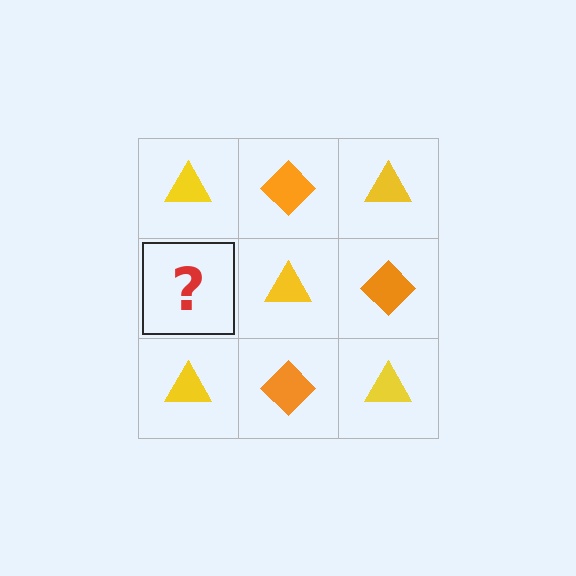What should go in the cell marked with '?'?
The missing cell should contain an orange diamond.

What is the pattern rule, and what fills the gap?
The rule is that it alternates yellow triangle and orange diamond in a checkerboard pattern. The gap should be filled with an orange diamond.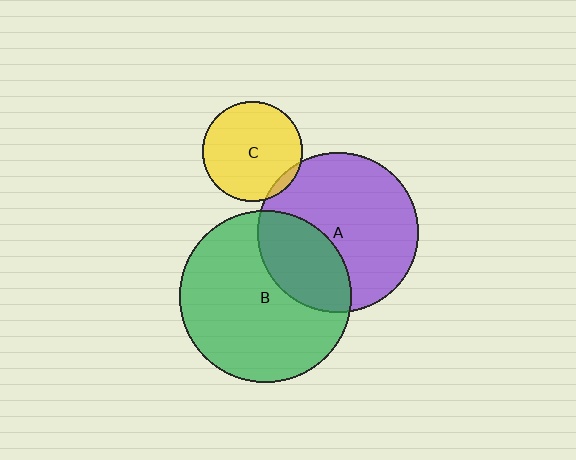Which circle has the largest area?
Circle B (green).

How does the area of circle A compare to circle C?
Approximately 2.6 times.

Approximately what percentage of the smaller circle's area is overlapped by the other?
Approximately 5%.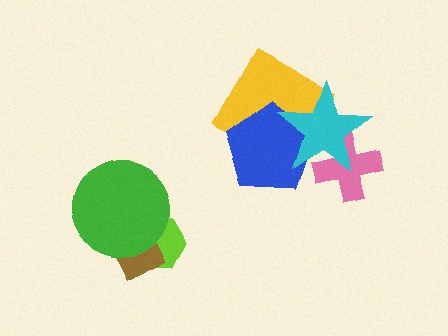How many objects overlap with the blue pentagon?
2 objects overlap with the blue pentagon.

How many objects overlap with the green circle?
2 objects overlap with the green circle.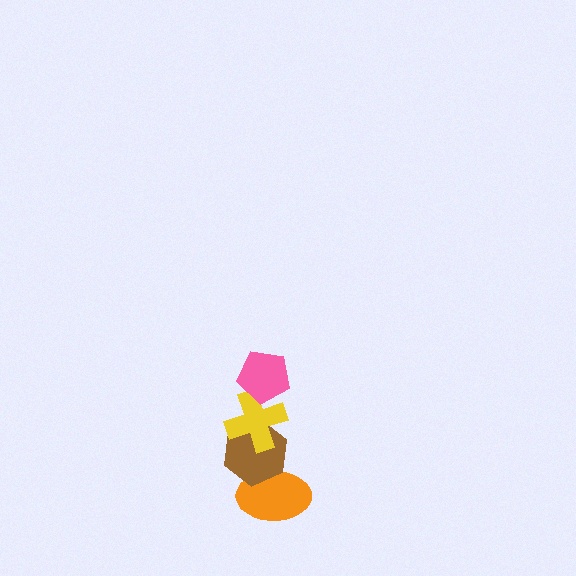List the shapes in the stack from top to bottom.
From top to bottom: the pink pentagon, the yellow cross, the brown hexagon, the orange ellipse.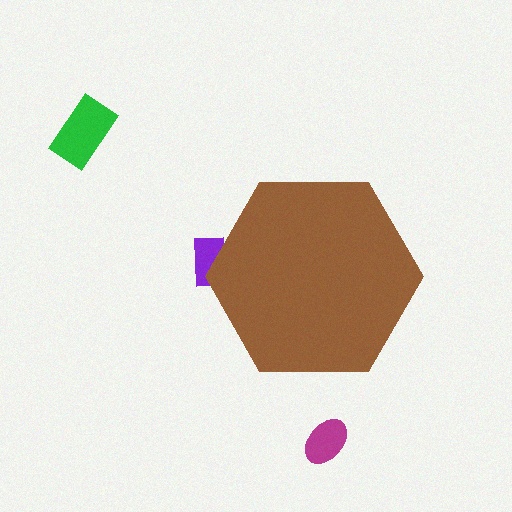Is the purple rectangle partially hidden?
Yes, the purple rectangle is partially hidden behind the brown hexagon.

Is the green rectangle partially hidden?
No, the green rectangle is fully visible.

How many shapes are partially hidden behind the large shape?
1 shape is partially hidden.